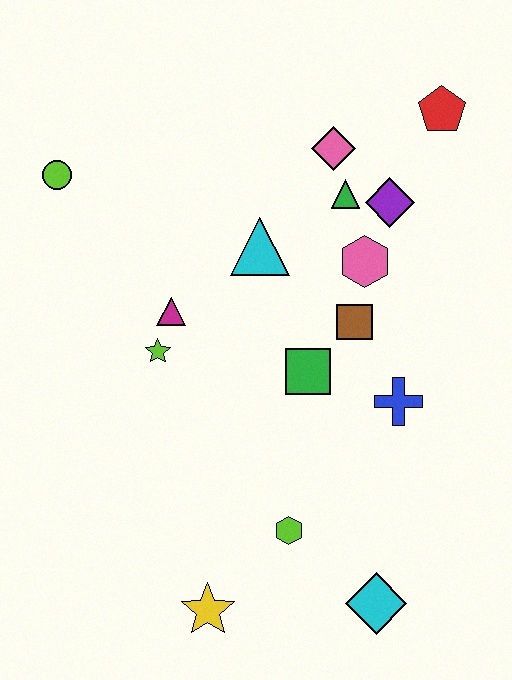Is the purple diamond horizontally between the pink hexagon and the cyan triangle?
No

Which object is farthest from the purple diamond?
The yellow star is farthest from the purple diamond.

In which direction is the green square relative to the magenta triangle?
The green square is to the right of the magenta triangle.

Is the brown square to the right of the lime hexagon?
Yes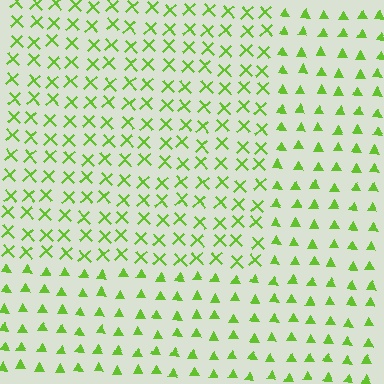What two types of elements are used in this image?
The image uses X marks inside the rectangle region and triangles outside it.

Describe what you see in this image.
The image is filled with small lime elements arranged in a uniform grid. A rectangle-shaped region contains X marks, while the surrounding area contains triangles. The boundary is defined purely by the change in element shape.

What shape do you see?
I see a rectangle.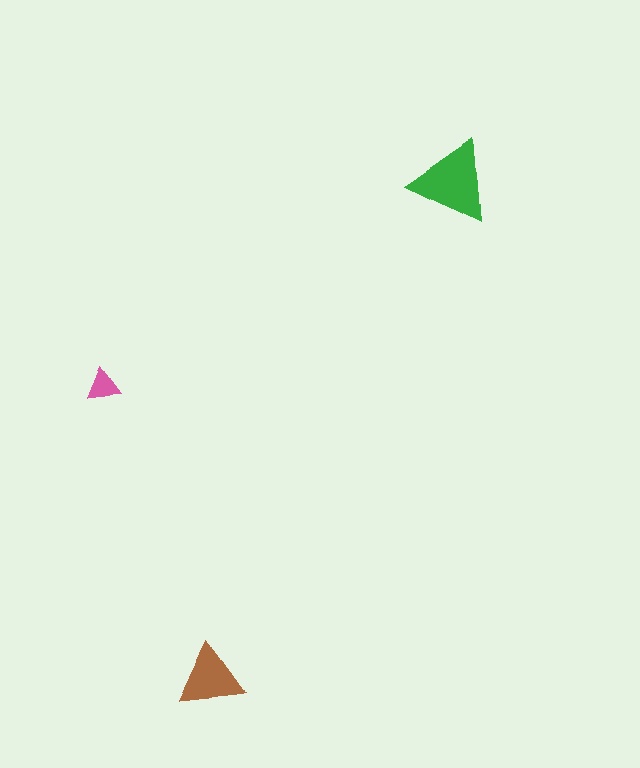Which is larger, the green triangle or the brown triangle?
The green one.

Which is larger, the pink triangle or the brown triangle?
The brown one.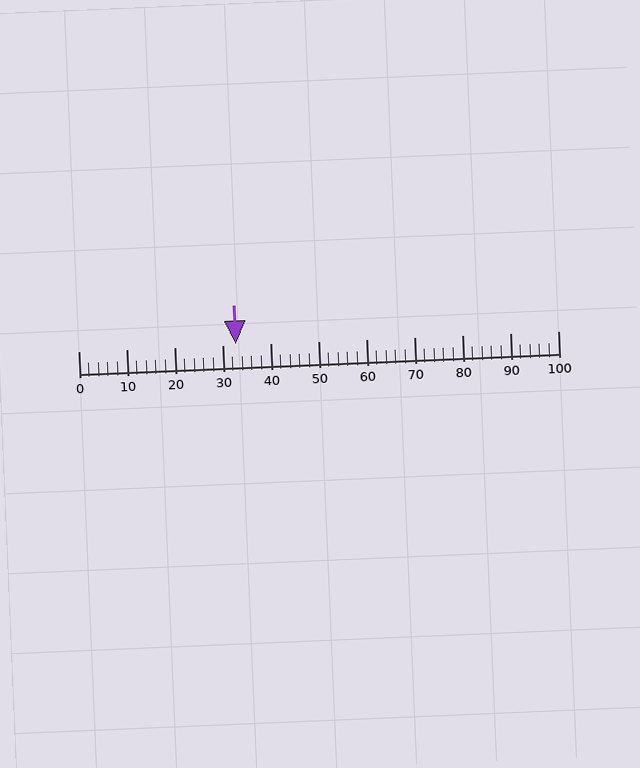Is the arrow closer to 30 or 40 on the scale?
The arrow is closer to 30.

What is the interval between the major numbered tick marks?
The major tick marks are spaced 10 units apart.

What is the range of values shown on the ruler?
The ruler shows values from 0 to 100.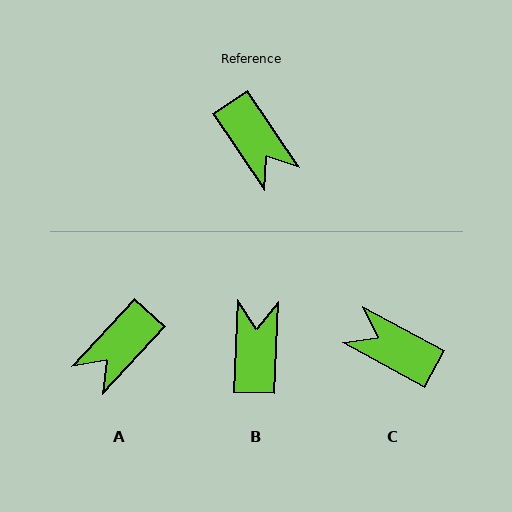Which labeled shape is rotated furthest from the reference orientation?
C, about 152 degrees away.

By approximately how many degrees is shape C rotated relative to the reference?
Approximately 152 degrees clockwise.